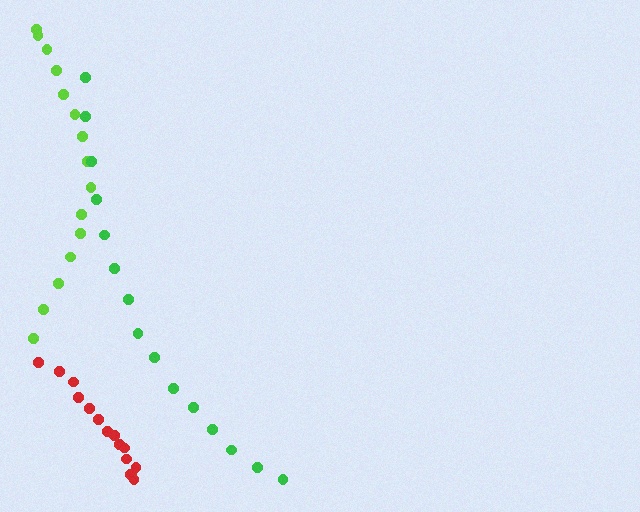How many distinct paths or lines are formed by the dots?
There are 3 distinct paths.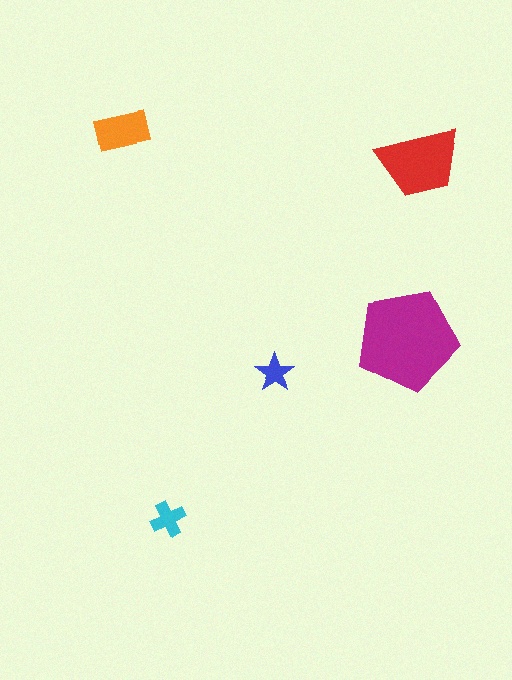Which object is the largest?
The magenta pentagon.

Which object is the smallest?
The blue star.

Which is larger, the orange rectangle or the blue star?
The orange rectangle.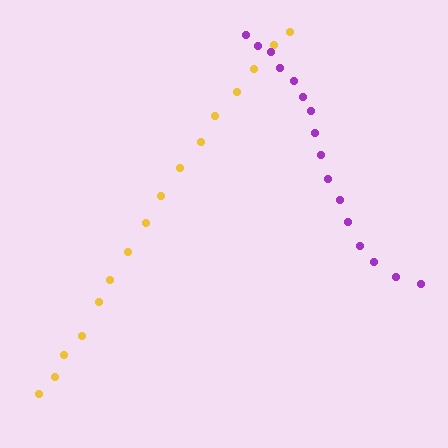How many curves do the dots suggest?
There are 2 distinct paths.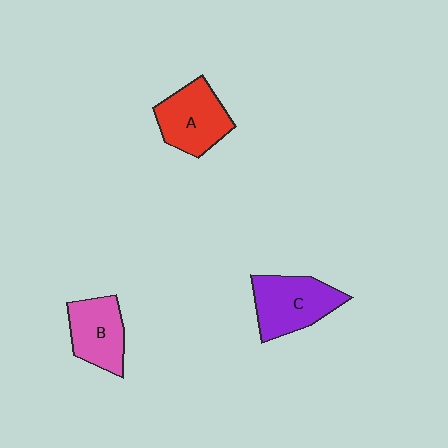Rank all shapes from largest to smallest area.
From largest to smallest: C (purple), A (red), B (pink).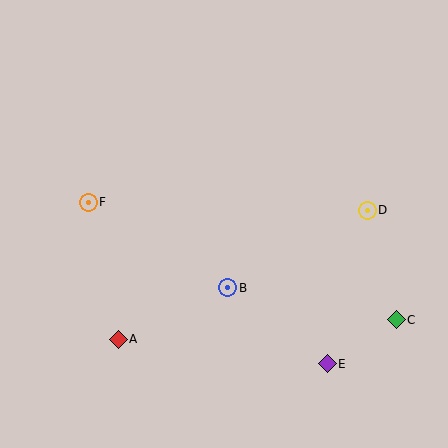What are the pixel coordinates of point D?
Point D is at (367, 210).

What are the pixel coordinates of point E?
Point E is at (327, 364).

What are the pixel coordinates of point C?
Point C is at (396, 320).